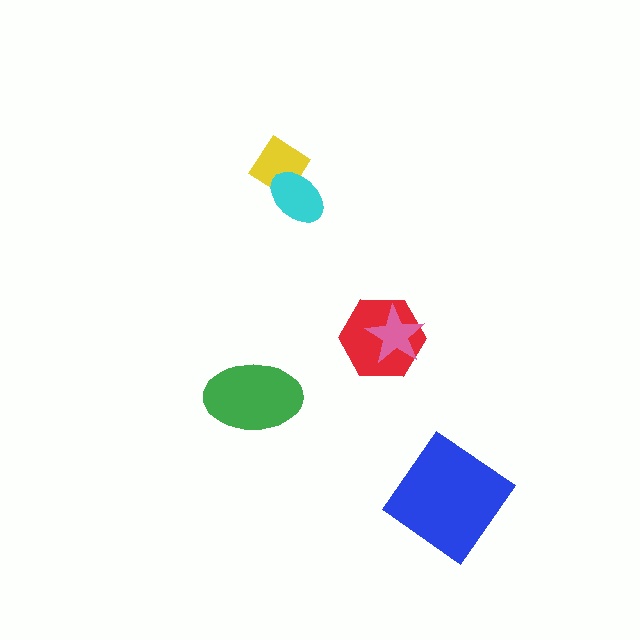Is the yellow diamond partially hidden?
Yes, it is partially covered by another shape.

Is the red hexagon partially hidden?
Yes, it is partially covered by another shape.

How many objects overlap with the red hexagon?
1 object overlaps with the red hexagon.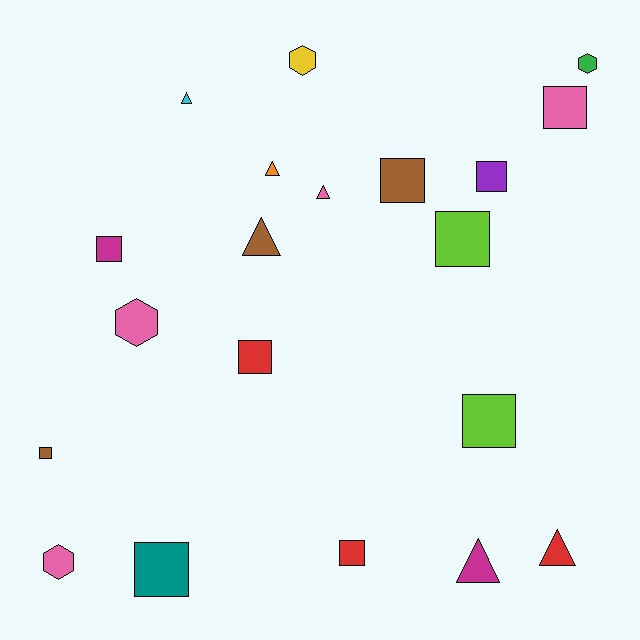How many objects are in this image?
There are 20 objects.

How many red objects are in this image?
There are 3 red objects.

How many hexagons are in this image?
There are 4 hexagons.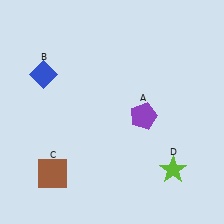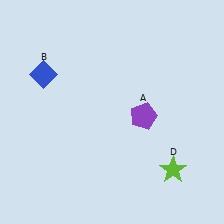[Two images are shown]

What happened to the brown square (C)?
The brown square (C) was removed in Image 2. It was in the bottom-left area of Image 1.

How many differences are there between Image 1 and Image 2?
There is 1 difference between the two images.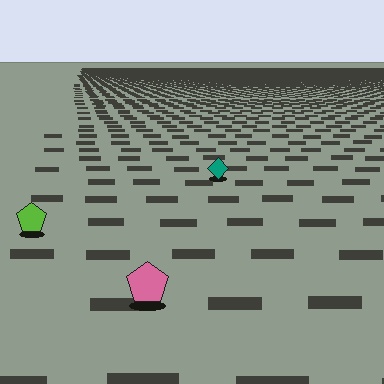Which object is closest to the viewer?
The pink pentagon is closest. The texture marks near it are larger and more spread out.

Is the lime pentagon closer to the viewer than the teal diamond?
Yes. The lime pentagon is closer — you can tell from the texture gradient: the ground texture is coarser near it.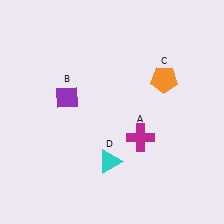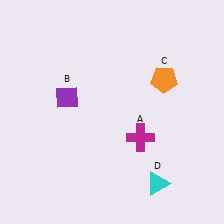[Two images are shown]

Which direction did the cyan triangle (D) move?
The cyan triangle (D) moved right.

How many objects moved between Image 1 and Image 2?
1 object moved between the two images.